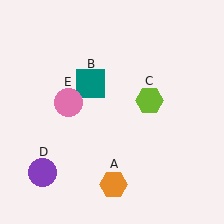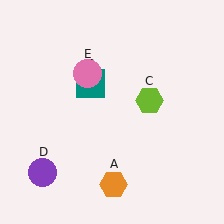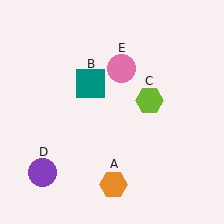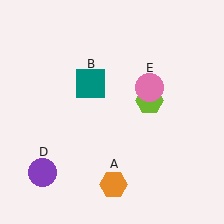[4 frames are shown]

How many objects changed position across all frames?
1 object changed position: pink circle (object E).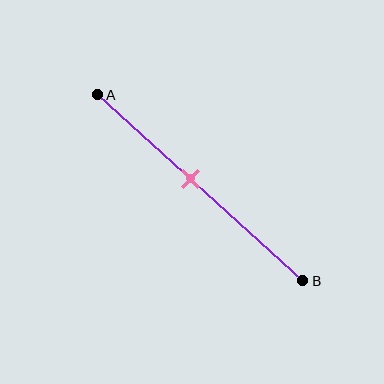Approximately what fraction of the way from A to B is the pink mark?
The pink mark is approximately 45% of the way from A to B.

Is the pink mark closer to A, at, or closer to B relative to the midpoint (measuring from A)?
The pink mark is closer to point A than the midpoint of segment AB.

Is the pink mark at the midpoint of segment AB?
No, the mark is at about 45% from A, not at the 50% midpoint.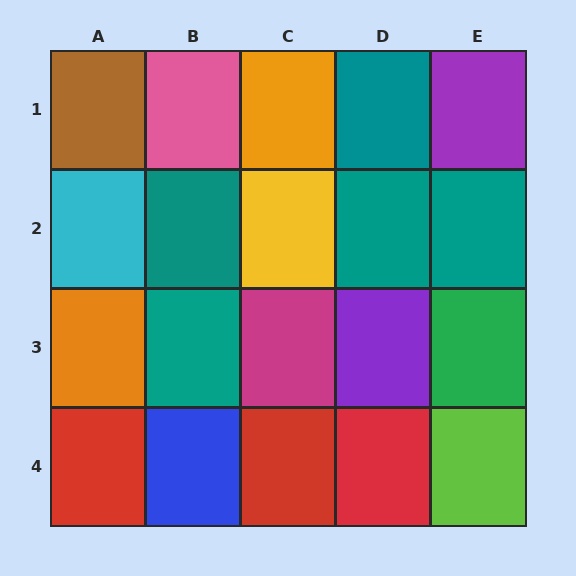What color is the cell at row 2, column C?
Yellow.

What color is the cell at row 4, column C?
Red.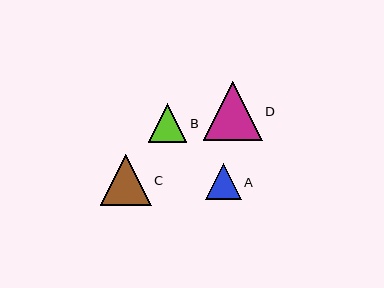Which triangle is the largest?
Triangle D is the largest with a size of approximately 59 pixels.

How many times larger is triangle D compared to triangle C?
Triangle D is approximately 1.2 times the size of triangle C.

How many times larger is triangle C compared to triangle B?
Triangle C is approximately 1.3 times the size of triangle B.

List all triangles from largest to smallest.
From largest to smallest: D, C, B, A.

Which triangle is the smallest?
Triangle A is the smallest with a size of approximately 36 pixels.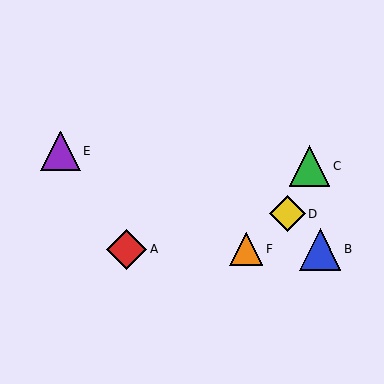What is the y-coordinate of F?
Object F is at y≈249.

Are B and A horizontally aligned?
Yes, both are at y≈249.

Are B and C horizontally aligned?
No, B is at y≈249 and C is at y≈166.